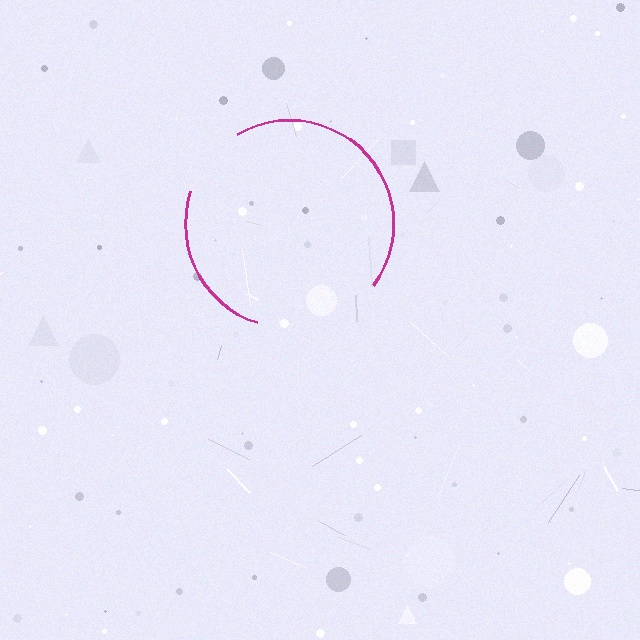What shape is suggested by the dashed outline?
The dashed outline suggests a circle.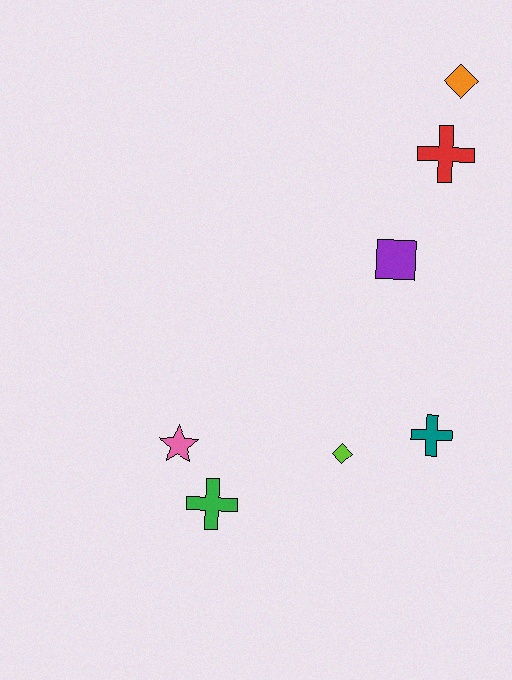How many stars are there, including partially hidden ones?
There is 1 star.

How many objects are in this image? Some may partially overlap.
There are 7 objects.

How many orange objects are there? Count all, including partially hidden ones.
There is 1 orange object.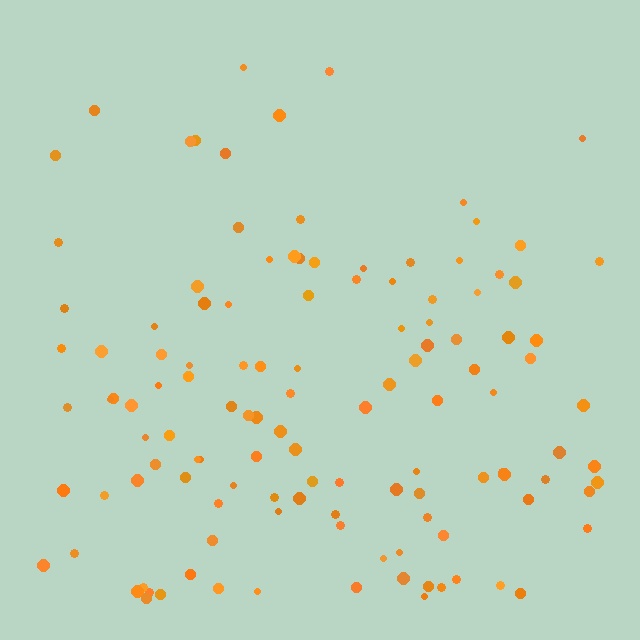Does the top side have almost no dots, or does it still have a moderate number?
Still a moderate number, just noticeably fewer than the bottom.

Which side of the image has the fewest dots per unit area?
The top.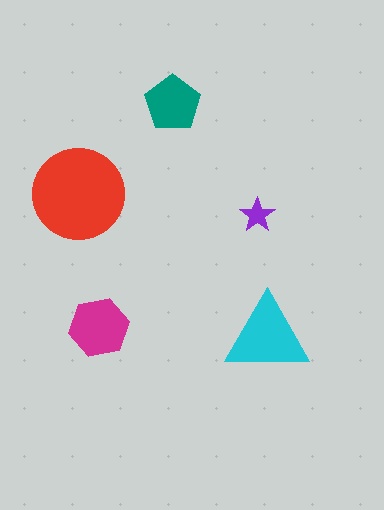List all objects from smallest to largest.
The purple star, the teal pentagon, the magenta hexagon, the cyan triangle, the red circle.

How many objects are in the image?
There are 5 objects in the image.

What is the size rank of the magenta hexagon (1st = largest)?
3rd.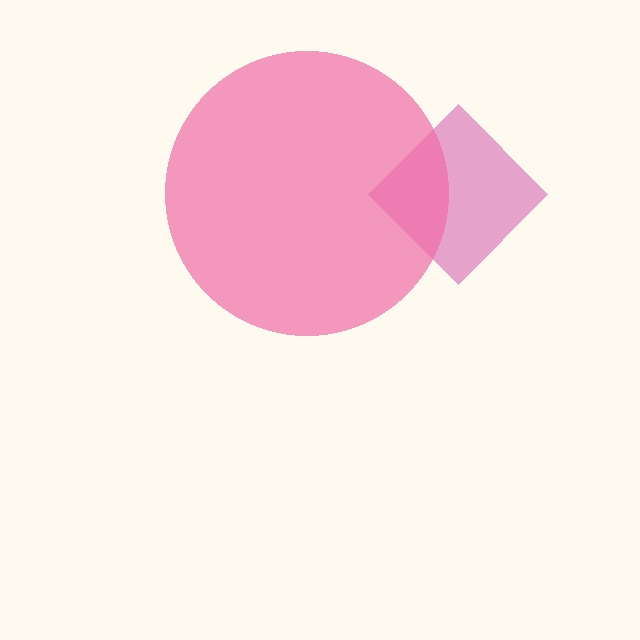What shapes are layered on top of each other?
The layered shapes are: a magenta diamond, a pink circle.